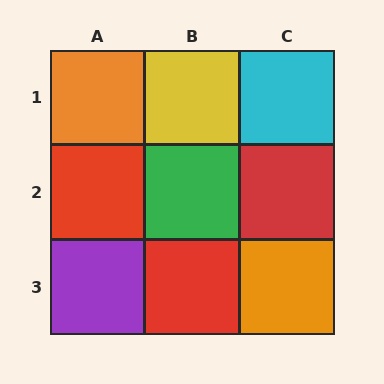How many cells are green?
1 cell is green.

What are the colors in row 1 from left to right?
Orange, yellow, cyan.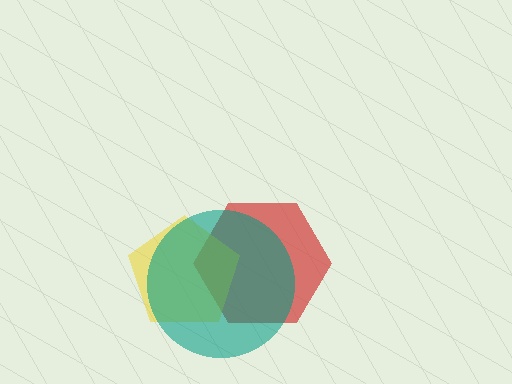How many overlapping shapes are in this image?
There are 3 overlapping shapes in the image.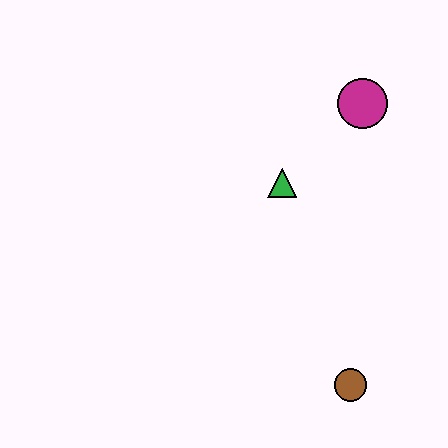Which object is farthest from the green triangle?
The brown circle is farthest from the green triangle.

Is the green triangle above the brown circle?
Yes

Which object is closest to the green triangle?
The magenta circle is closest to the green triangle.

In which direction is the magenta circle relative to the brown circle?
The magenta circle is above the brown circle.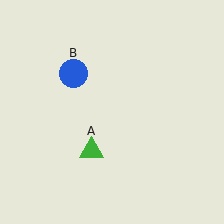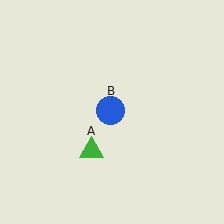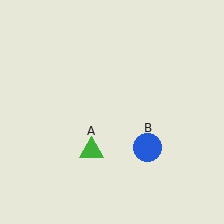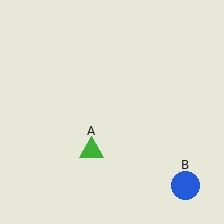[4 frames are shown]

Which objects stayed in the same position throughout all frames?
Green triangle (object A) remained stationary.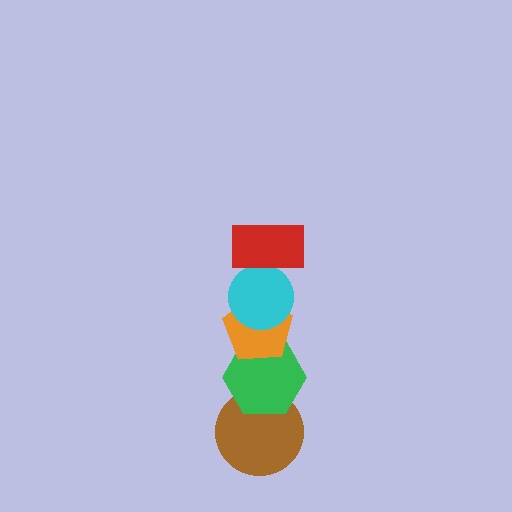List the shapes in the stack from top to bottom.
From top to bottom: the red rectangle, the cyan circle, the orange pentagon, the green hexagon, the brown circle.